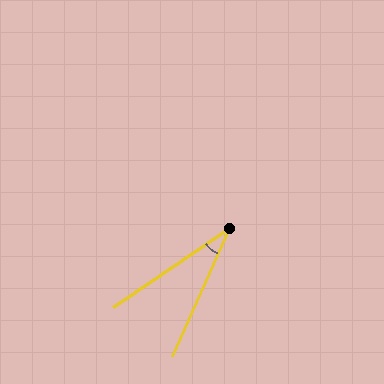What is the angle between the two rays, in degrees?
Approximately 32 degrees.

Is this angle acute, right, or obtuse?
It is acute.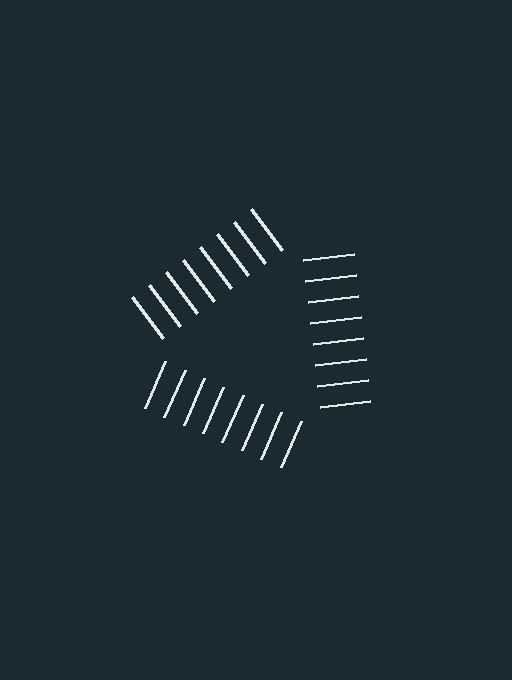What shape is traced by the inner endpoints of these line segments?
An illusory triangle — the line segments terminate on its edges but no continuous stroke is drawn.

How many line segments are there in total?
24 — 8 along each of the 3 edges.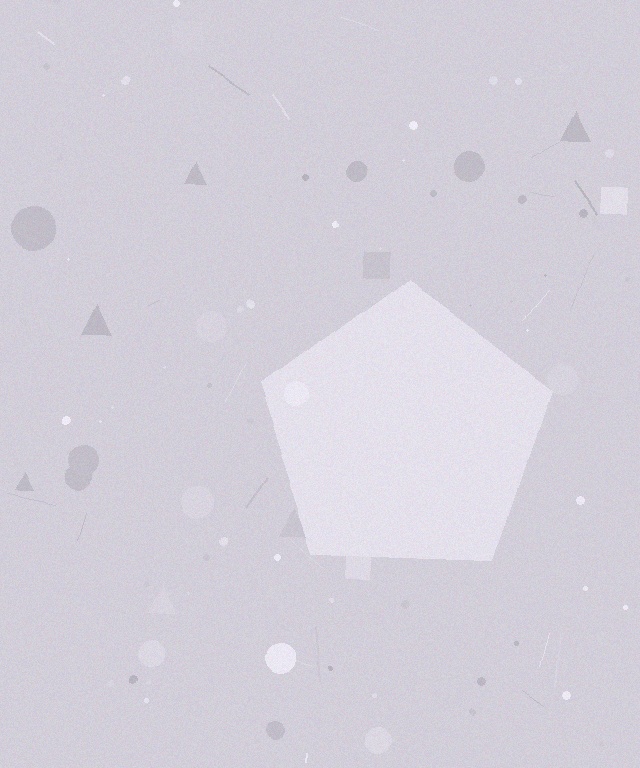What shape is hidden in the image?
A pentagon is hidden in the image.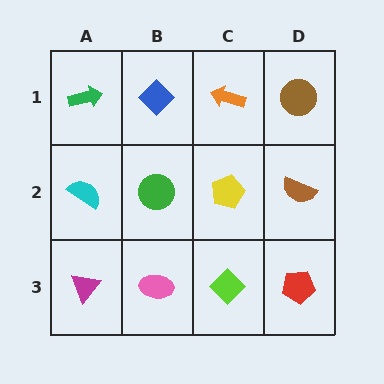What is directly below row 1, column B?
A green circle.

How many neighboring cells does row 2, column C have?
4.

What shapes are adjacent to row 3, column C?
A yellow pentagon (row 2, column C), a pink ellipse (row 3, column B), a red pentagon (row 3, column D).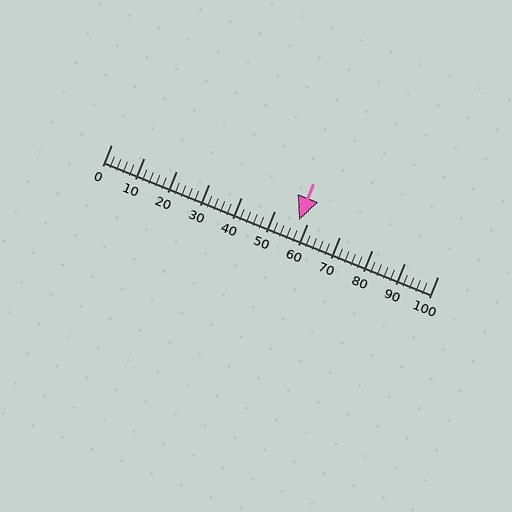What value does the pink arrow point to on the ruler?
The pink arrow points to approximately 57.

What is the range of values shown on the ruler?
The ruler shows values from 0 to 100.